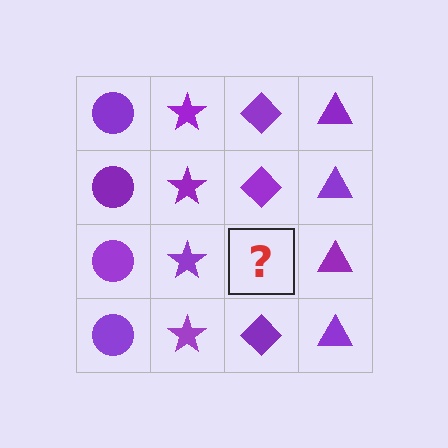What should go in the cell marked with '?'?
The missing cell should contain a purple diamond.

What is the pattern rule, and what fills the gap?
The rule is that each column has a consistent shape. The gap should be filled with a purple diamond.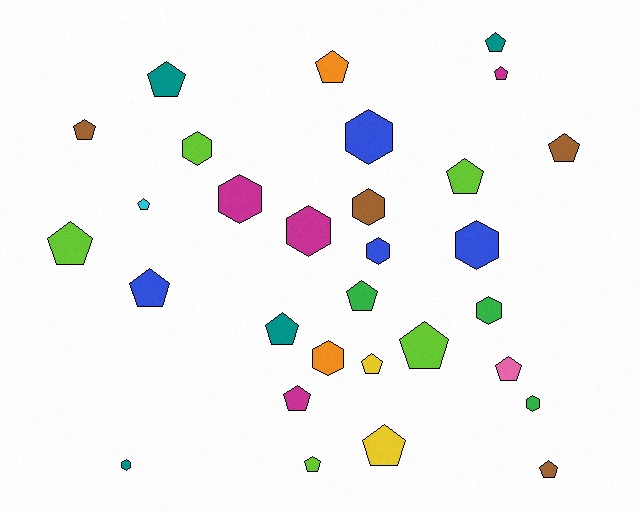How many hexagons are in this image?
There are 11 hexagons.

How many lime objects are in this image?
There are 5 lime objects.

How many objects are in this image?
There are 30 objects.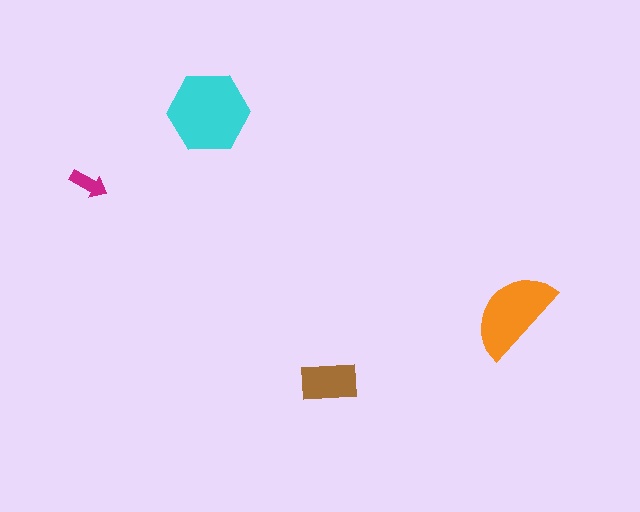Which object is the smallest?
The magenta arrow.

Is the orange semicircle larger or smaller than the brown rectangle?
Larger.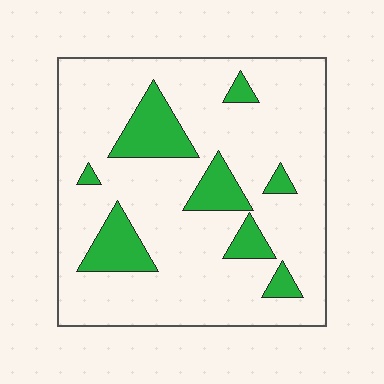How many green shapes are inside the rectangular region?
8.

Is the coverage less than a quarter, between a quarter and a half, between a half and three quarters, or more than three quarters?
Less than a quarter.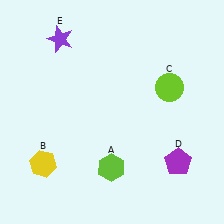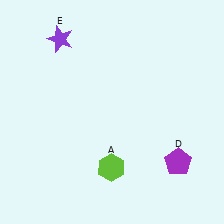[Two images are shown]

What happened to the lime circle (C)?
The lime circle (C) was removed in Image 2. It was in the top-right area of Image 1.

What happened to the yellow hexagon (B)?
The yellow hexagon (B) was removed in Image 2. It was in the bottom-left area of Image 1.